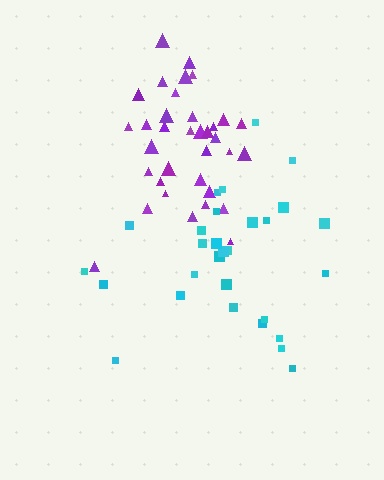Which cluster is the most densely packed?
Purple.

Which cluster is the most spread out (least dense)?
Cyan.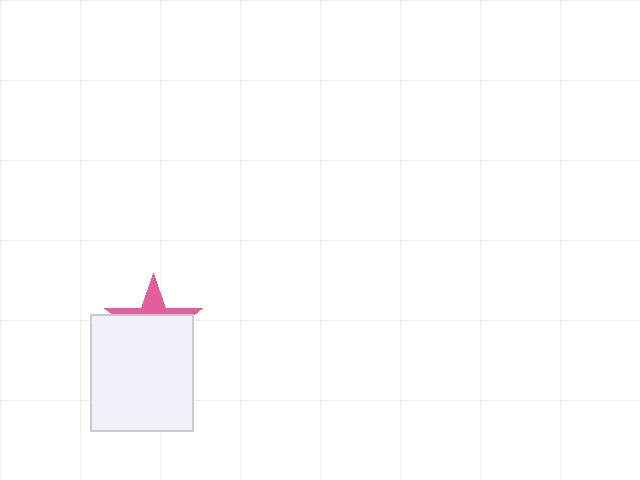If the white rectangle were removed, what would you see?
You would see the complete pink star.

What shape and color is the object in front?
The object in front is a white rectangle.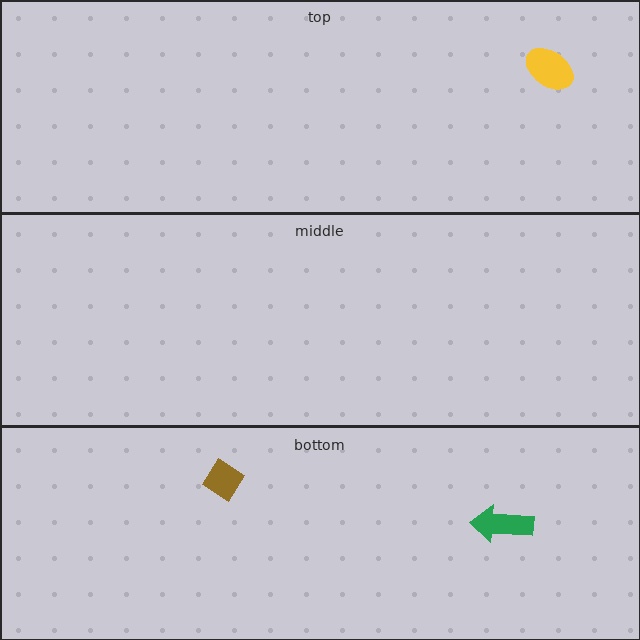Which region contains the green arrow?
The bottom region.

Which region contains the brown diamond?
The bottom region.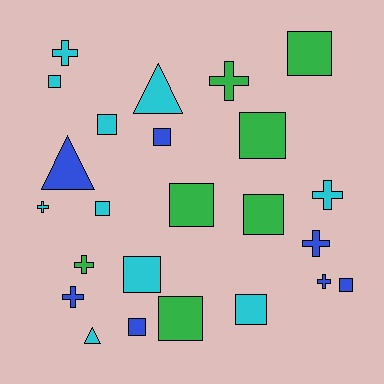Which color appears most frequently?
Cyan, with 10 objects.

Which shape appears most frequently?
Square, with 13 objects.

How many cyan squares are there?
There are 5 cyan squares.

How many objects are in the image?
There are 24 objects.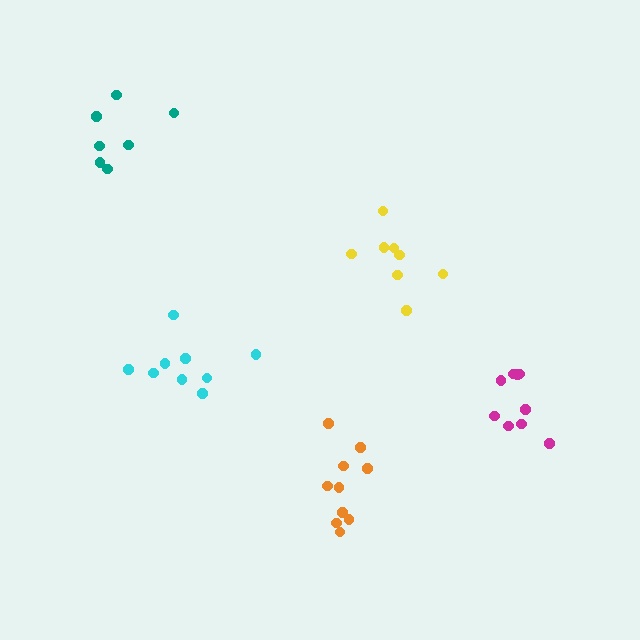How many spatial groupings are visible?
There are 5 spatial groupings.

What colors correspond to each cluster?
The clusters are colored: cyan, teal, orange, yellow, magenta.